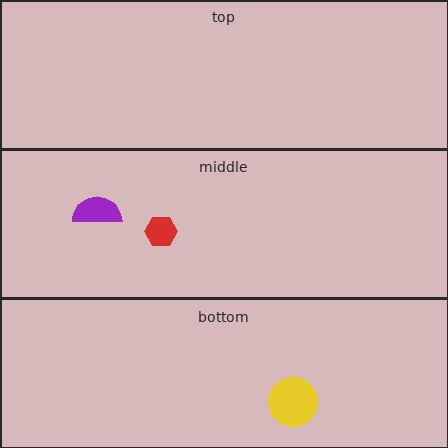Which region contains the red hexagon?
The middle region.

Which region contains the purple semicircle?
The middle region.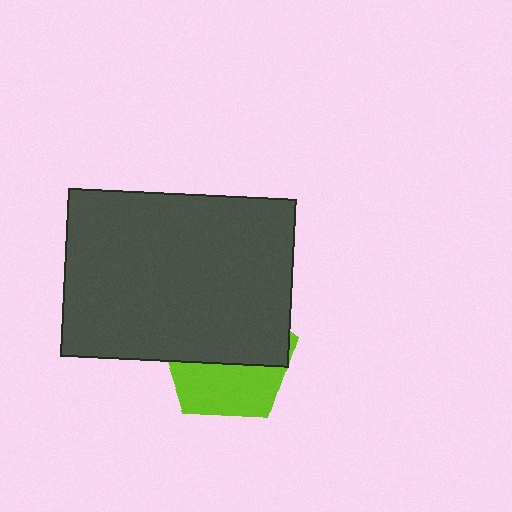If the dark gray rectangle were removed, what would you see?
You would see the complete lime pentagon.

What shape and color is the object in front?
The object in front is a dark gray rectangle.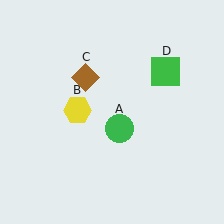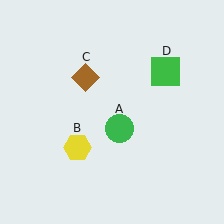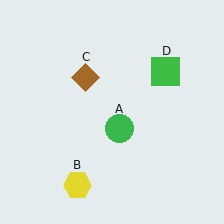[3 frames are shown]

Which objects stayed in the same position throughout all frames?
Green circle (object A) and brown diamond (object C) and green square (object D) remained stationary.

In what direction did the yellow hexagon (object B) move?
The yellow hexagon (object B) moved down.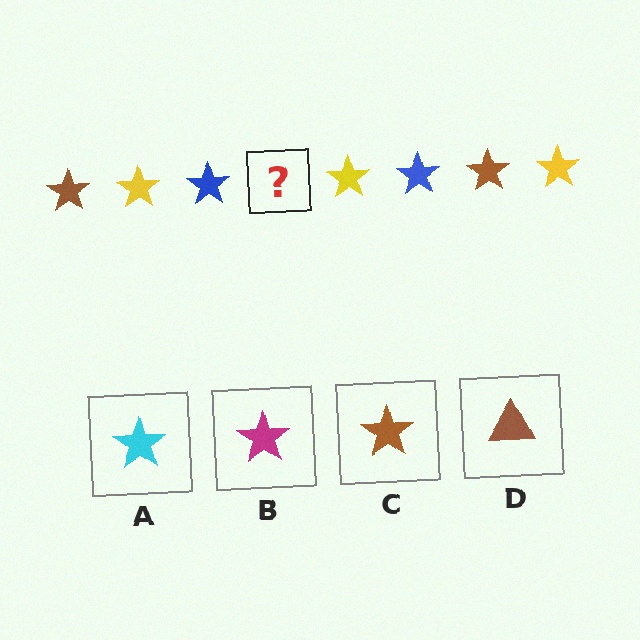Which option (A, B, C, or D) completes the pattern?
C.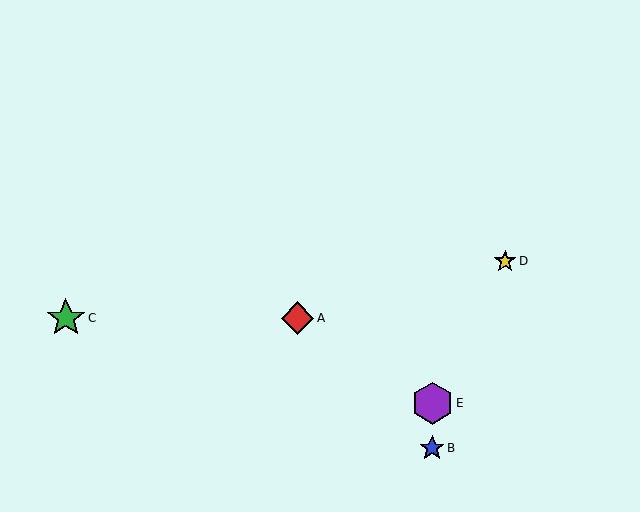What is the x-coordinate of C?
Object C is at x≈66.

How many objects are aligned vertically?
2 objects (B, E) are aligned vertically.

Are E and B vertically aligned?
Yes, both are at x≈432.